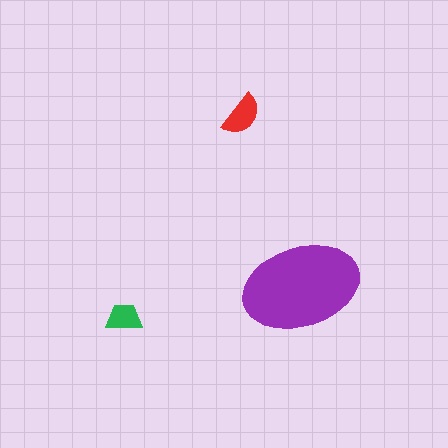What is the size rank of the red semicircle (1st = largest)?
2nd.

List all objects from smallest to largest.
The green trapezoid, the red semicircle, the purple ellipse.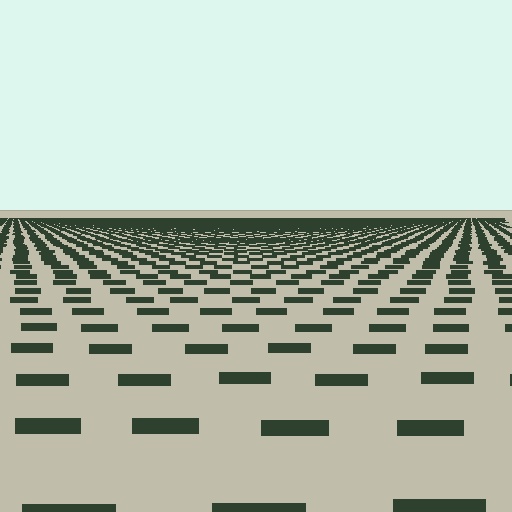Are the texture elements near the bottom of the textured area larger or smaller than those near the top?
Larger. Near the bottom, elements are closer to the viewer and appear at a bigger on-screen size.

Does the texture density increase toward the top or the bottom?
Density increases toward the top.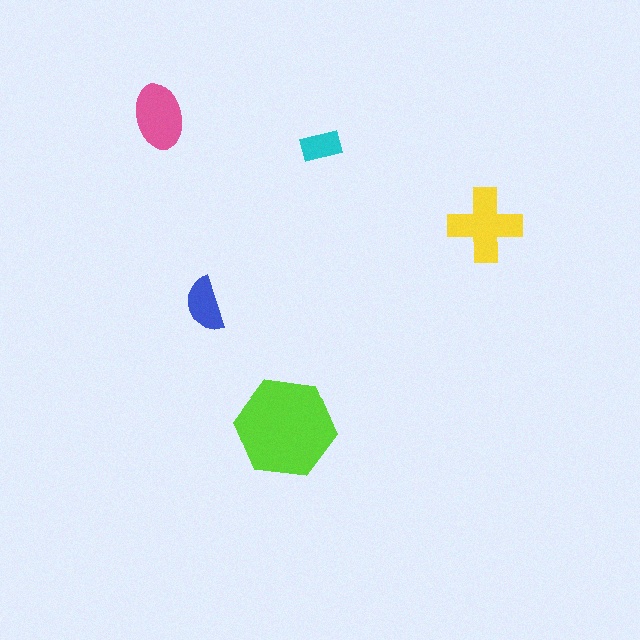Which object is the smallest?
The cyan rectangle.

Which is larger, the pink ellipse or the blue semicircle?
The pink ellipse.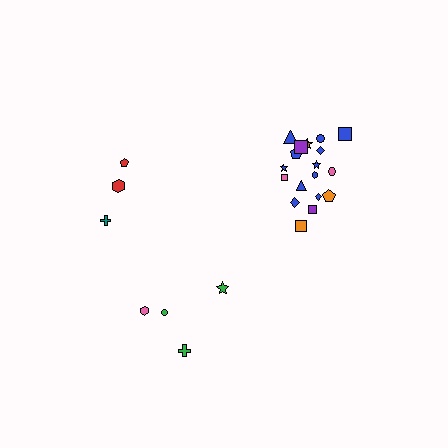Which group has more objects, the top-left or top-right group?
The top-right group.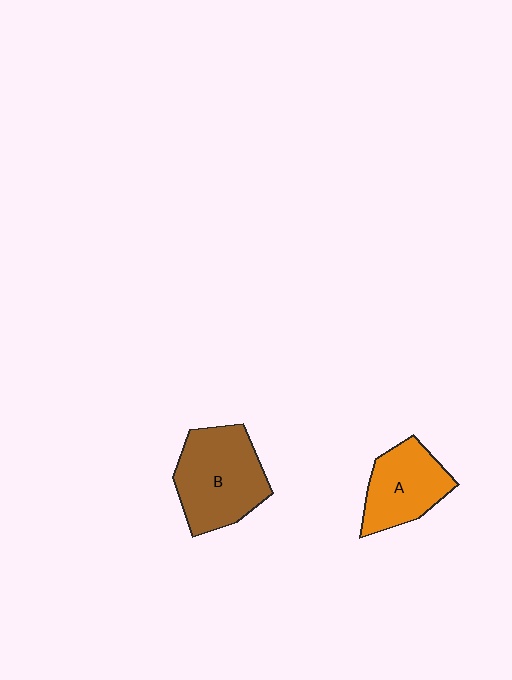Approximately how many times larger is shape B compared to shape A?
Approximately 1.3 times.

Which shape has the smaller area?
Shape A (orange).